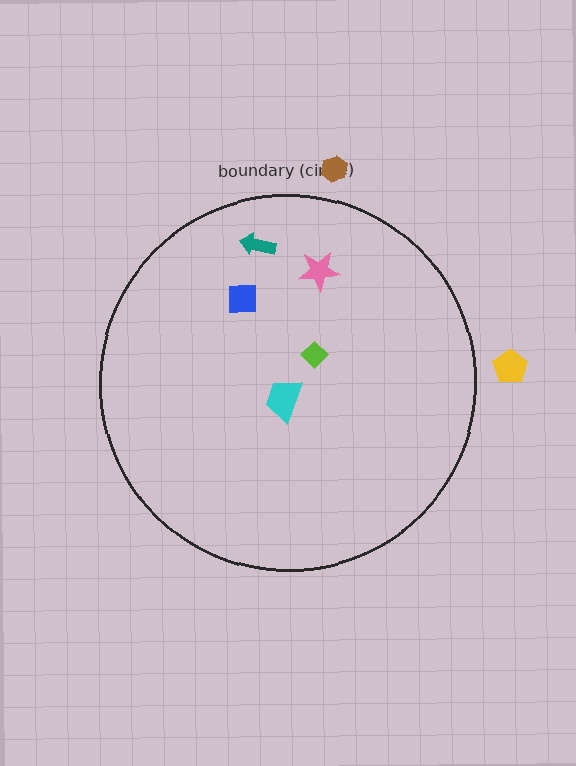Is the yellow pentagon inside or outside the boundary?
Outside.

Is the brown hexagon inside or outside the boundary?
Outside.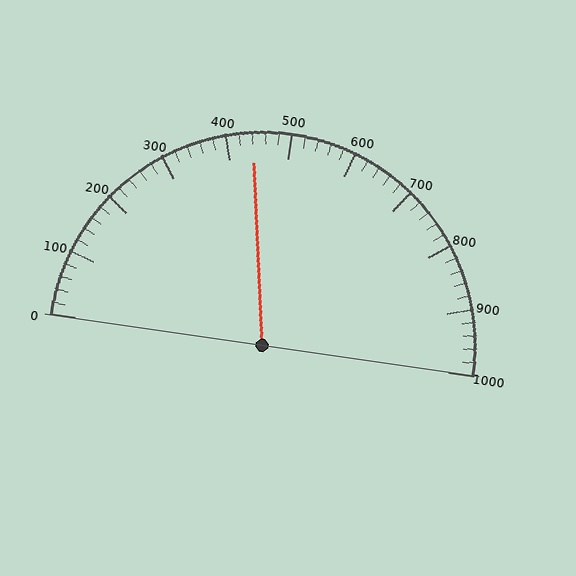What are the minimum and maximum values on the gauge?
The gauge ranges from 0 to 1000.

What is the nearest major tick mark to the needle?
The nearest major tick mark is 400.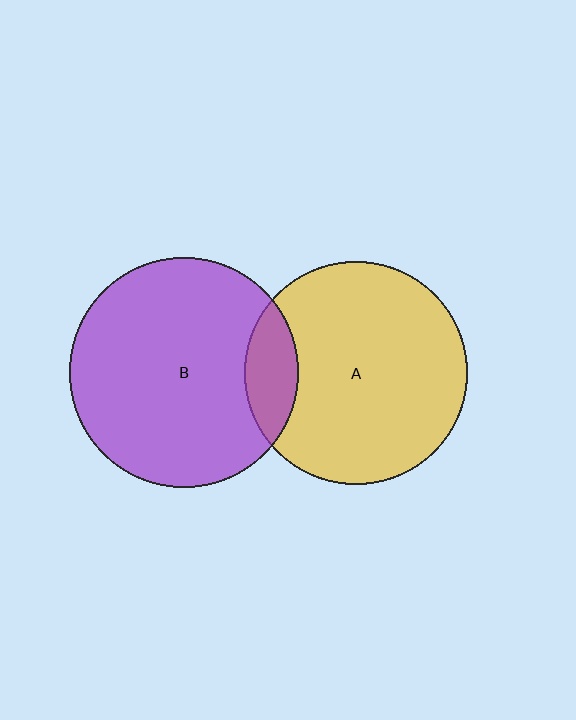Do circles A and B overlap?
Yes.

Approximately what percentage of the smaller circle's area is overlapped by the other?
Approximately 15%.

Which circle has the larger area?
Circle B (purple).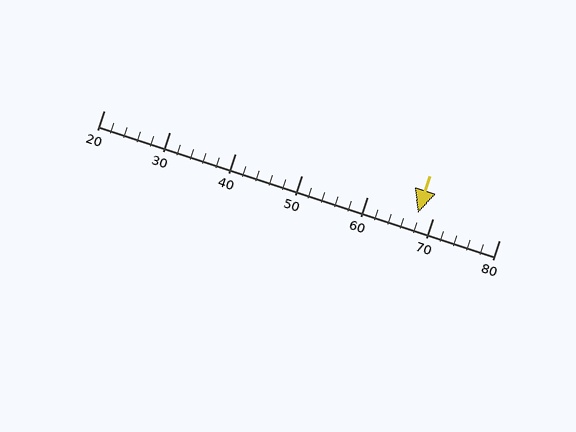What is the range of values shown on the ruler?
The ruler shows values from 20 to 80.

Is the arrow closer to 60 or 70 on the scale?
The arrow is closer to 70.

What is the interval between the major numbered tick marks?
The major tick marks are spaced 10 units apart.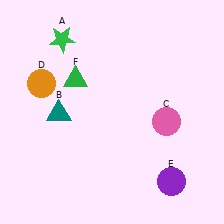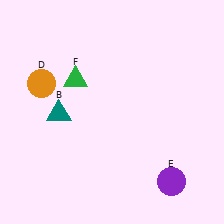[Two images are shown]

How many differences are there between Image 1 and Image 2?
There are 2 differences between the two images.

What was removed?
The green star (A), the pink circle (C) were removed in Image 2.